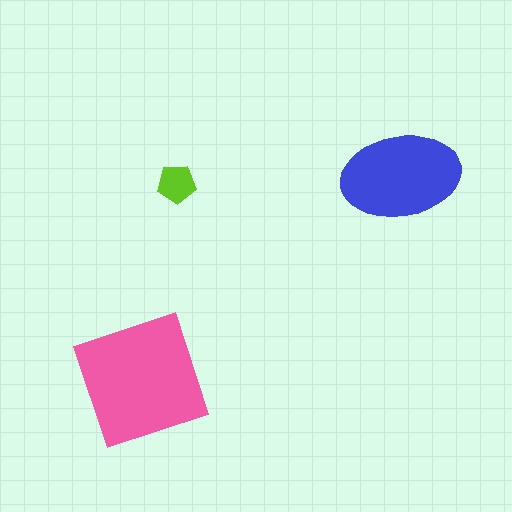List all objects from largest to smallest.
The pink square, the blue ellipse, the lime pentagon.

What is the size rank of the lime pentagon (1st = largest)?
3rd.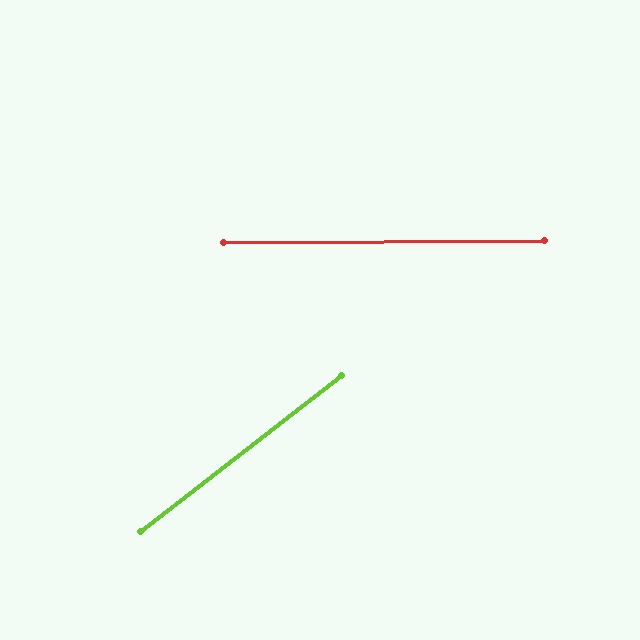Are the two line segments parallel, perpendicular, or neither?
Neither parallel nor perpendicular — they differ by about 38°.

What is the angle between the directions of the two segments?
Approximately 38 degrees.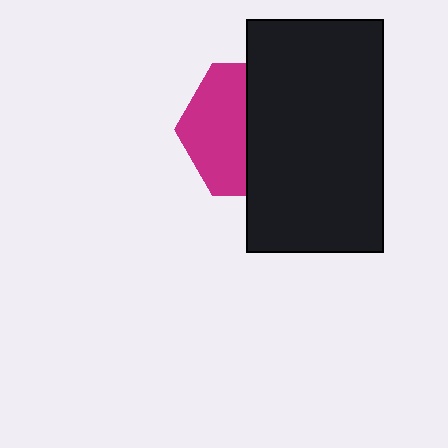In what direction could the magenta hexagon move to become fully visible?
The magenta hexagon could move left. That would shift it out from behind the black rectangle entirely.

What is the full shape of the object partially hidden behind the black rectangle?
The partially hidden object is a magenta hexagon.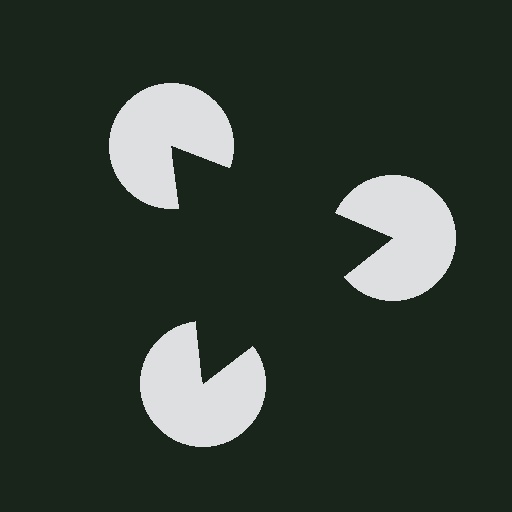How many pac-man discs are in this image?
There are 3 — one at each vertex of the illusory triangle.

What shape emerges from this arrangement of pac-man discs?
An illusory triangle — its edges are inferred from the aligned wedge cuts in the pac-man discs, not physically drawn.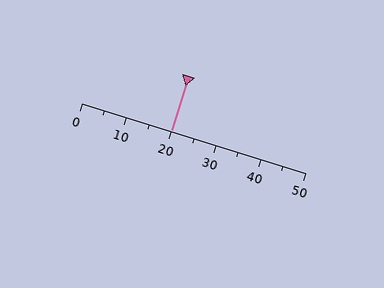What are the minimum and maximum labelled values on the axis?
The axis runs from 0 to 50.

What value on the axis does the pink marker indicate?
The marker indicates approximately 20.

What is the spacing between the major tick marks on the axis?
The major ticks are spaced 10 apart.